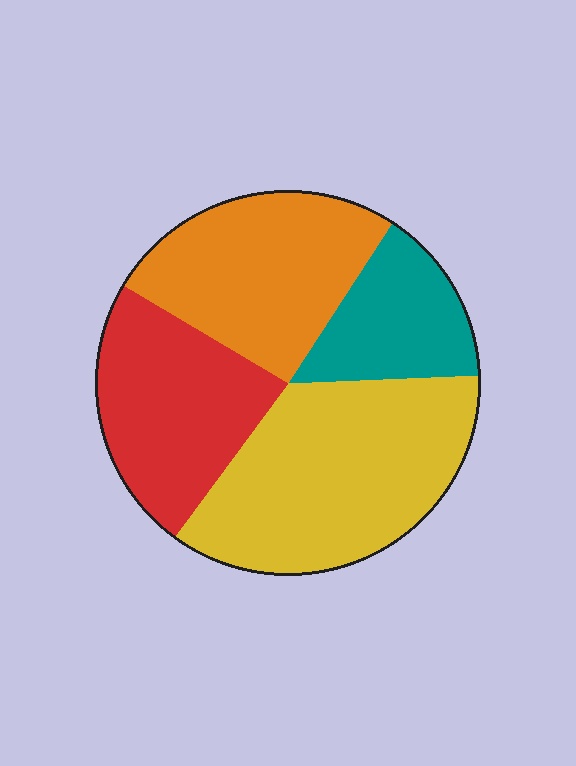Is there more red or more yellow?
Yellow.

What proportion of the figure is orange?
Orange covers around 25% of the figure.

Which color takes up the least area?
Teal, at roughly 15%.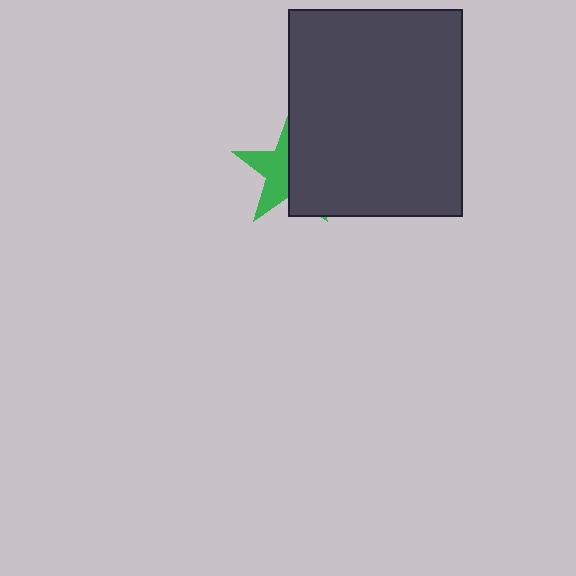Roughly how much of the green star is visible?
A small part of it is visible (roughly 45%).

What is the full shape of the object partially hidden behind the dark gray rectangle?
The partially hidden object is a green star.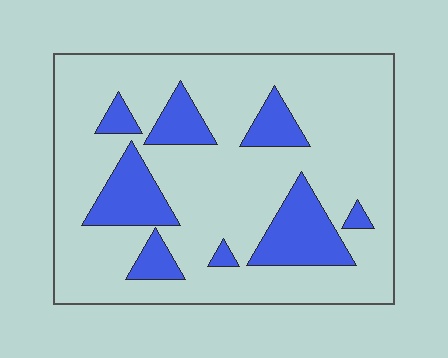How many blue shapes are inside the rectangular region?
8.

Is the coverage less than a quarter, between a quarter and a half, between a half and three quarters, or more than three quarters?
Less than a quarter.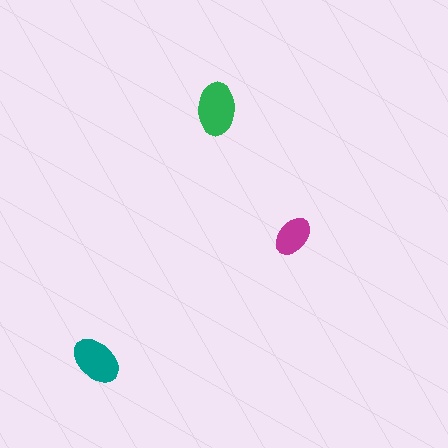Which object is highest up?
The green ellipse is topmost.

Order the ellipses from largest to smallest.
the green one, the teal one, the magenta one.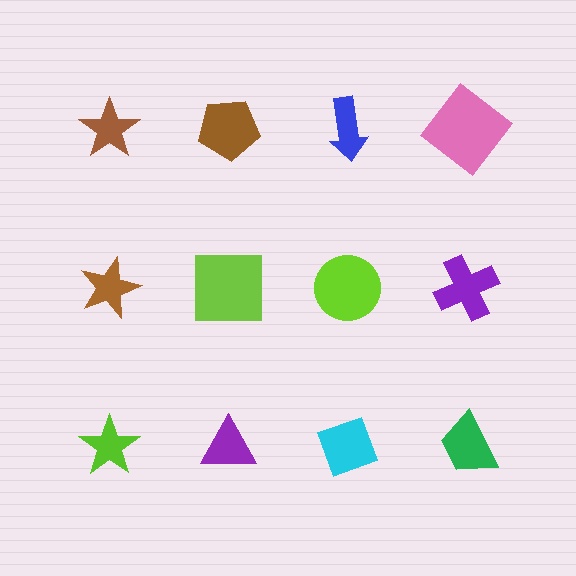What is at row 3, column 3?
A cyan diamond.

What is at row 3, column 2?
A purple triangle.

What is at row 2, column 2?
A lime square.